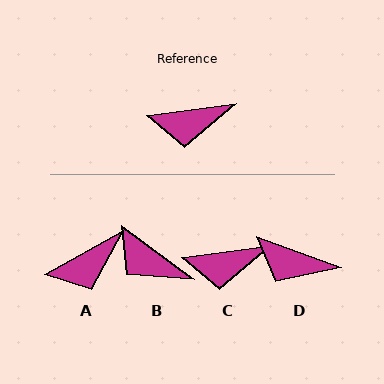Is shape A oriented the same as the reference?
No, it is off by about 21 degrees.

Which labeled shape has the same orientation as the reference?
C.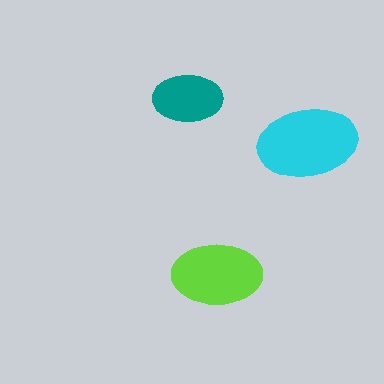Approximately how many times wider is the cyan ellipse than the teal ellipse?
About 1.5 times wider.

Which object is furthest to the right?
The cyan ellipse is rightmost.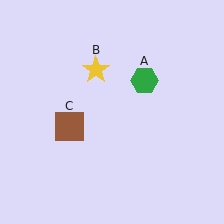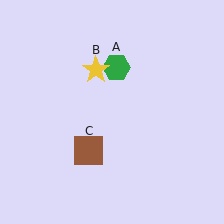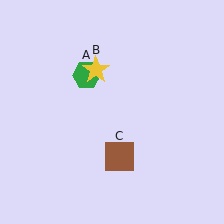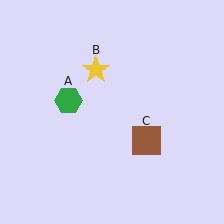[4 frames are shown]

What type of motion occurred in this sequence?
The green hexagon (object A), brown square (object C) rotated counterclockwise around the center of the scene.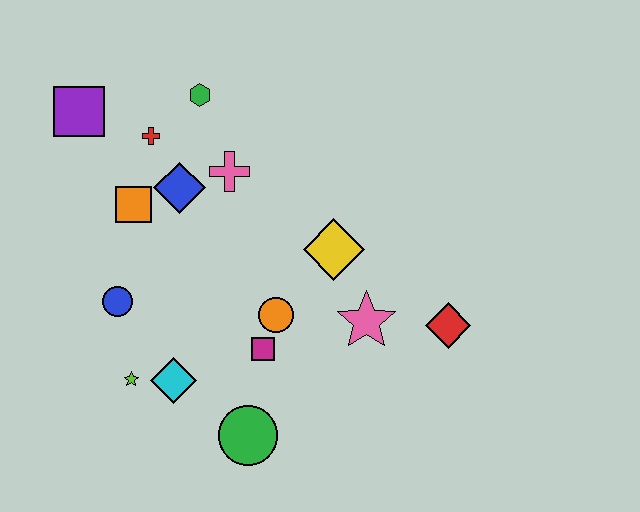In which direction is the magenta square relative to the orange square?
The magenta square is below the orange square.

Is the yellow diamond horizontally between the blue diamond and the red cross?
No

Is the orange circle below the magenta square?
No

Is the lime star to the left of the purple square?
No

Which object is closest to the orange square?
The blue diamond is closest to the orange square.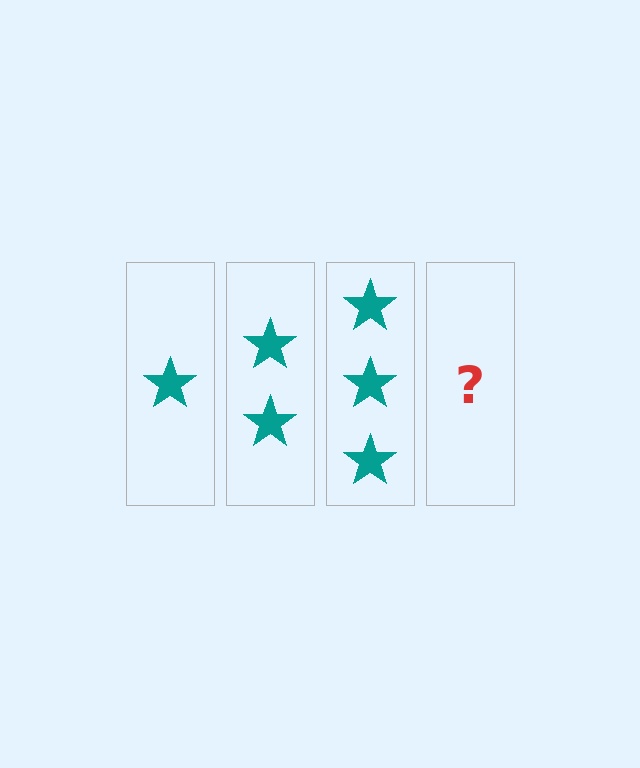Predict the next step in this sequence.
The next step is 4 stars.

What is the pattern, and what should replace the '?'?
The pattern is that each step adds one more star. The '?' should be 4 stars.